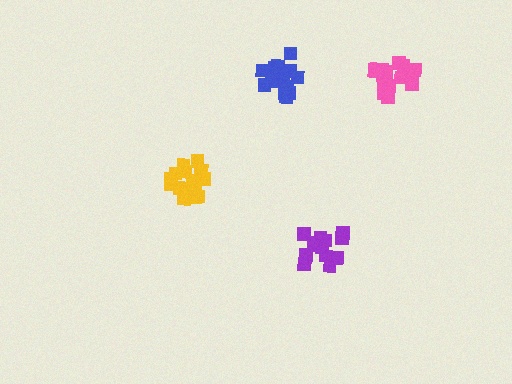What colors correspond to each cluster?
The clusters are colored: blue, yellow, purple, pink.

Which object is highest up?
The blue cluster is topmost.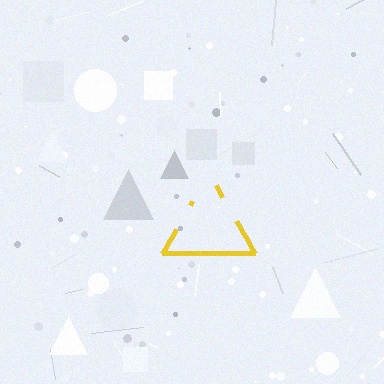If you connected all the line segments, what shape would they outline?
They would outline a triangle.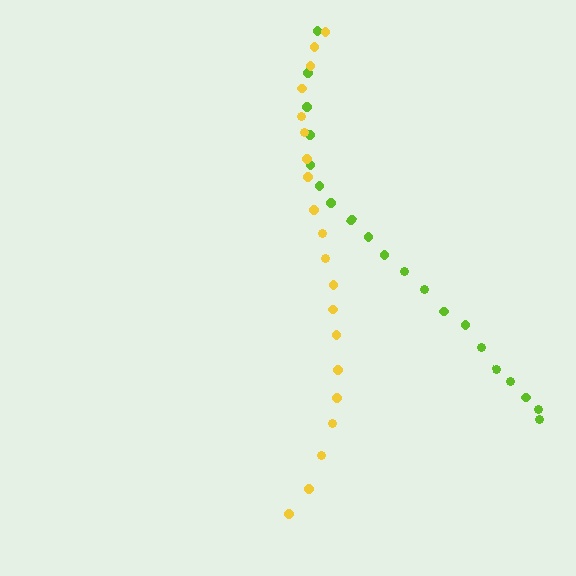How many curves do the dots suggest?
There are 2 distinct paths.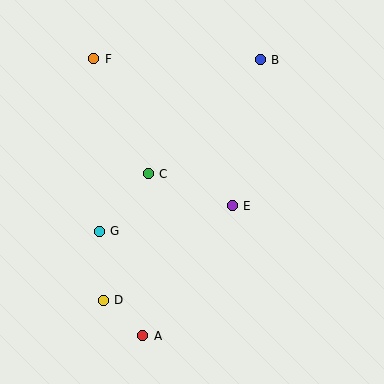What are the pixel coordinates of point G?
Point G is at (99, 231).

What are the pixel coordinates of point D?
Point D is at (103, 300).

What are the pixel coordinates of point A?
Point A is at (143, 336).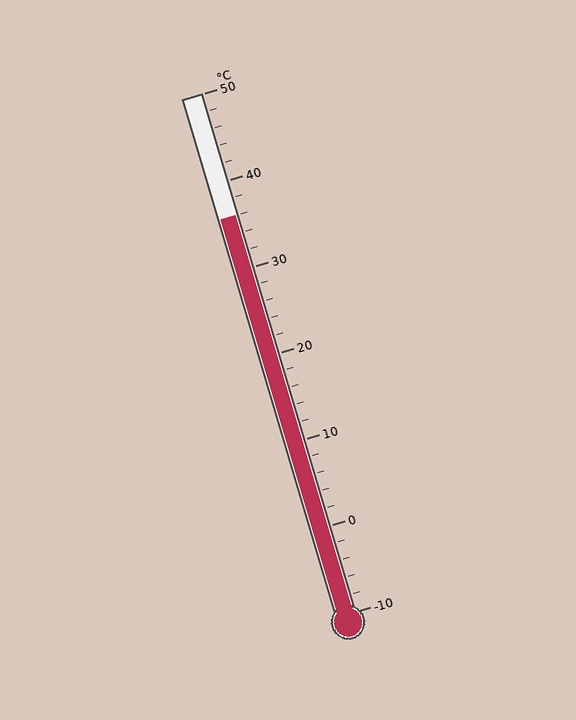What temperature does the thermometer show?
The thermometer shows approximately 36°C.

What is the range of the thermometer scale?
The thermometer scale ranges from -10°C to 50°C.